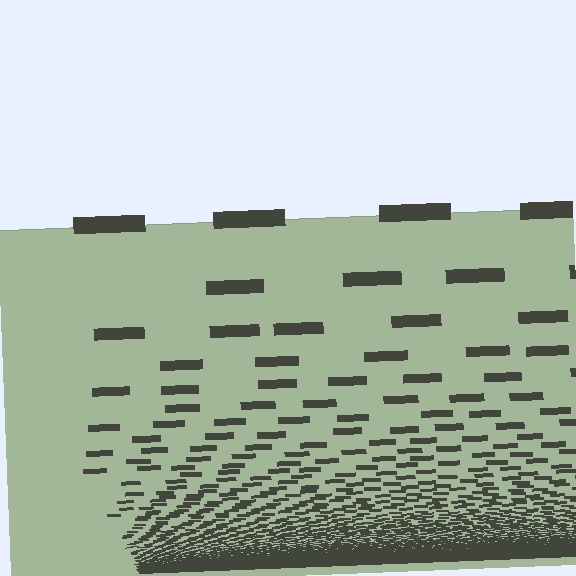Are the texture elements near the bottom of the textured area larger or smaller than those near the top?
Smaller. The gradient is inverted — elements near the bottom are smaller and denser.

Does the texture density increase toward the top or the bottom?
Density increases toward the bottom.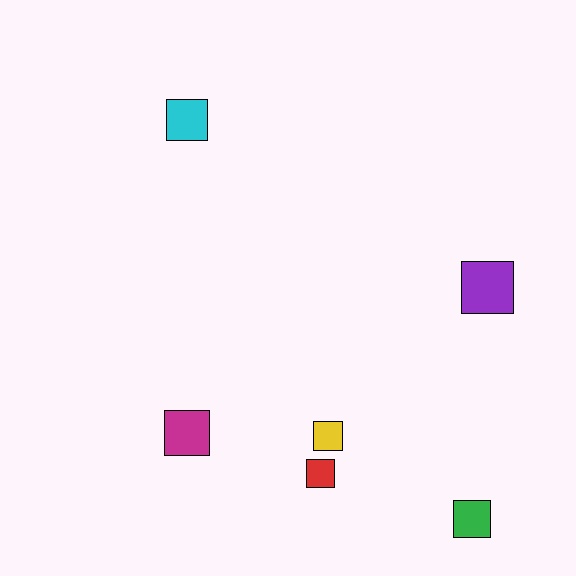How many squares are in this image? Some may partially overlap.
There are 6 squares.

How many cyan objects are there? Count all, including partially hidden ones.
There is 1 cyan object.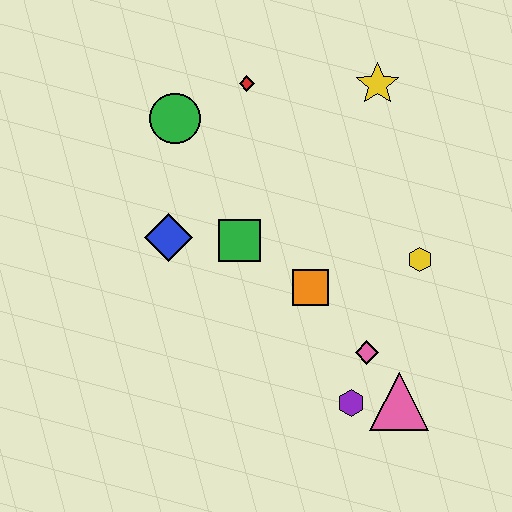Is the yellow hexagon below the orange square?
No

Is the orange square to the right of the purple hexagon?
No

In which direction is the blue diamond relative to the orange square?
The blue diamond is to the left of the orange square.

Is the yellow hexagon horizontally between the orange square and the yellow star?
No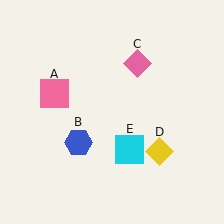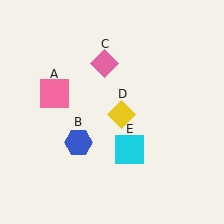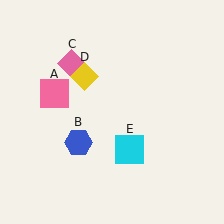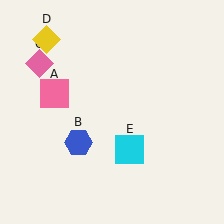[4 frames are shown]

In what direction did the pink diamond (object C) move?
The pink diamond (object C) moved left.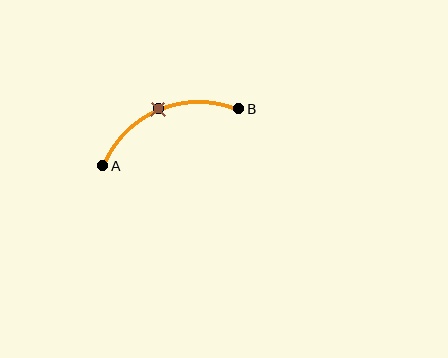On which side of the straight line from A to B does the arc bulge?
The arc bulges above the straight line connecting A and B.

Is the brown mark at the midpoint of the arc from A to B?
Yes. The brown mark lies on the arc at equal arc-length from both A and B — it is the arc midpoint.